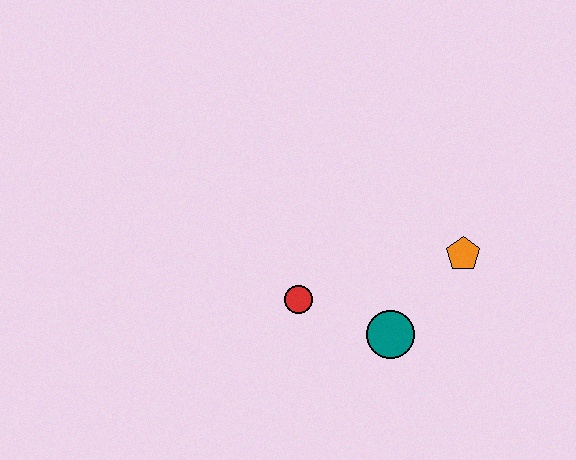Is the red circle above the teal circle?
Yes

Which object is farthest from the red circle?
The orange pentagon is farthest from the red circle.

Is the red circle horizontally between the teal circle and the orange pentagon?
No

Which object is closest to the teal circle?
The red circle is closest to the teal circle.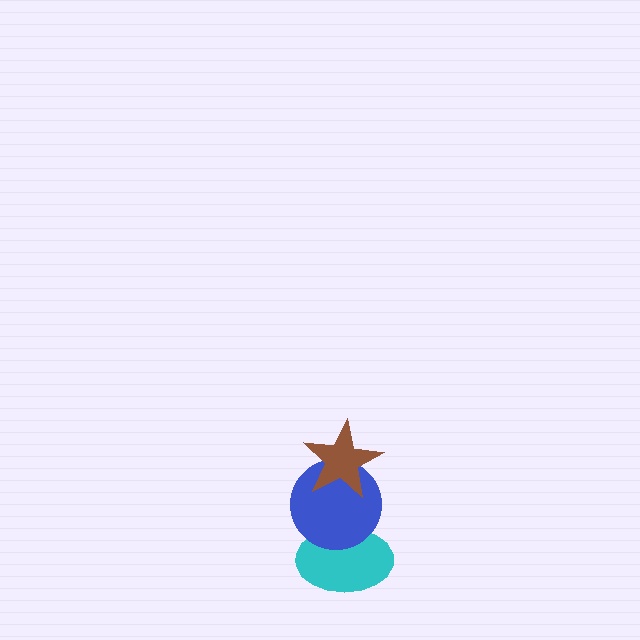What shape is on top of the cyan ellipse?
The blue circle is on top of the cyan ellipse.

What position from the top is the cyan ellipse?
The cyan ellipse is 3rd from the top.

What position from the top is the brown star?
The brown star is 1st from the top.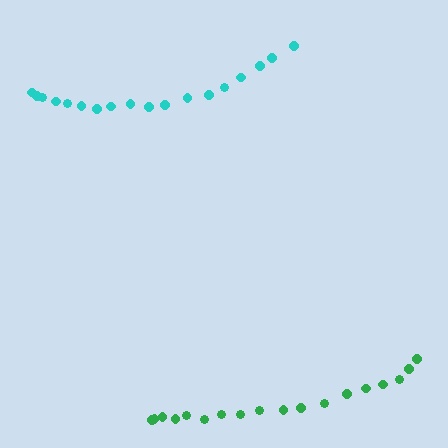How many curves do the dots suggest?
There are 2 distinct paths.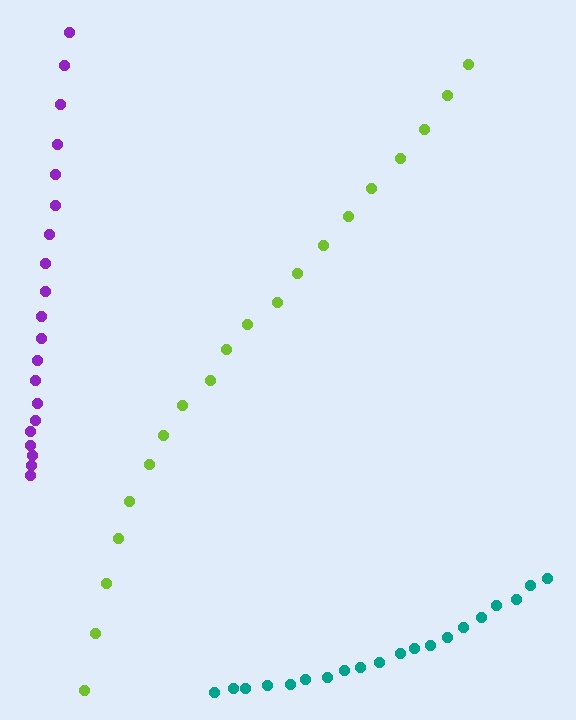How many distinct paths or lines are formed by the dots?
There are 3 distinct paths.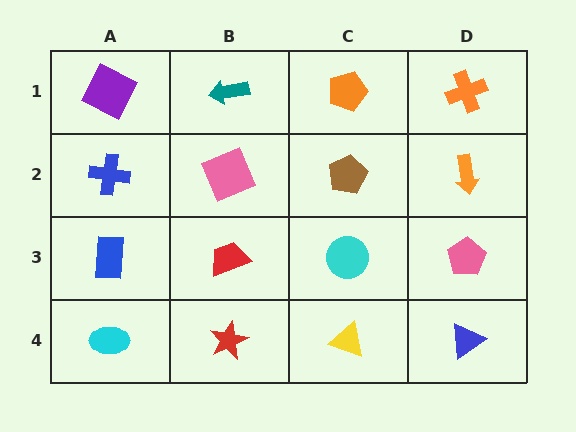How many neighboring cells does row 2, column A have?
3.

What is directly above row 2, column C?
An orange pentagon.